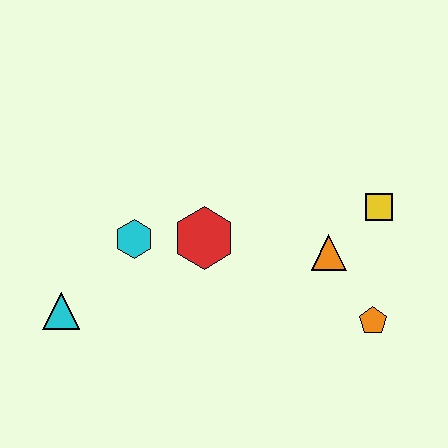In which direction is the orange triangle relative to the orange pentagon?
The orange triangle is above the orange pentagon.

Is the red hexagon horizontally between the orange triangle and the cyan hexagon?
Yes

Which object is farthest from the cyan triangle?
The yellow square is farthest from the cyan triangle.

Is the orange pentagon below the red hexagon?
Yes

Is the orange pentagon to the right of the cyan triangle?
Yes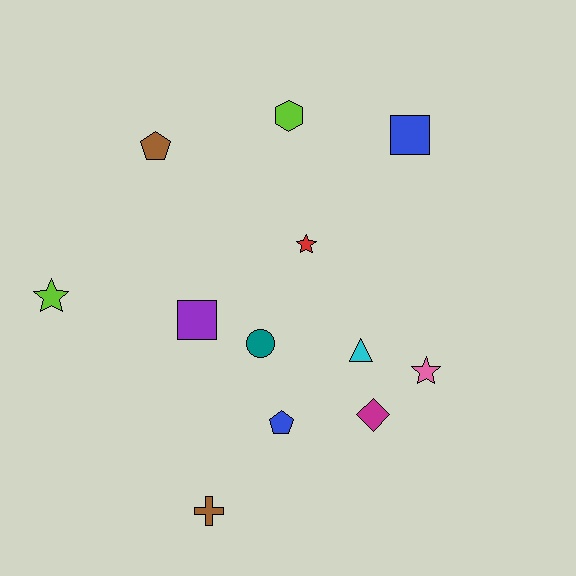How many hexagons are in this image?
There is 1 hexagon.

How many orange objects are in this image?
There are no orange objects.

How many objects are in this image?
There are 12 objects.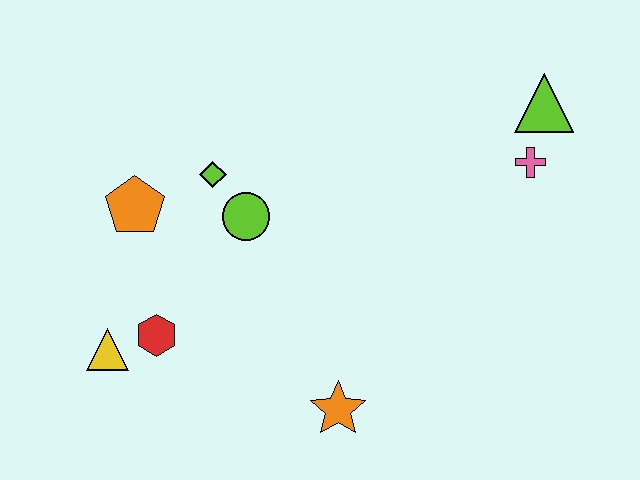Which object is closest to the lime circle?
The lime diamond is closest to the lime circle.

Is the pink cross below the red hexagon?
No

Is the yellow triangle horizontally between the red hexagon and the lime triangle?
No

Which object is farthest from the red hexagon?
The lime triangle is farthest from the red hexagon.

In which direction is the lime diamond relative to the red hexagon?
The lime diamond is above the red hexagon.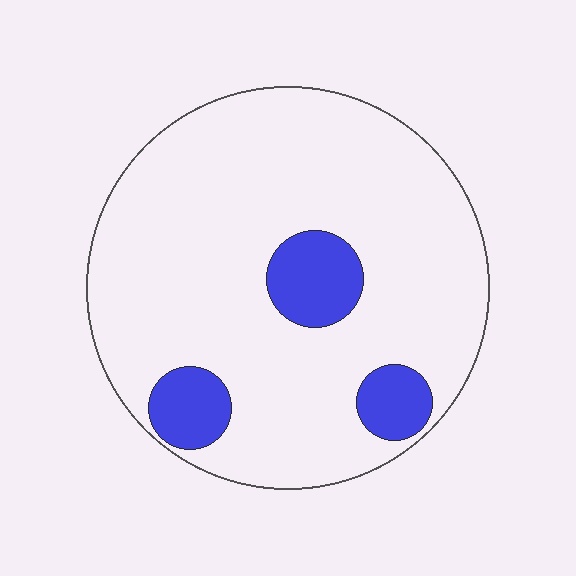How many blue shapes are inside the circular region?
3.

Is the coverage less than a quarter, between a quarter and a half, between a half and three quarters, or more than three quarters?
Less than a quarter.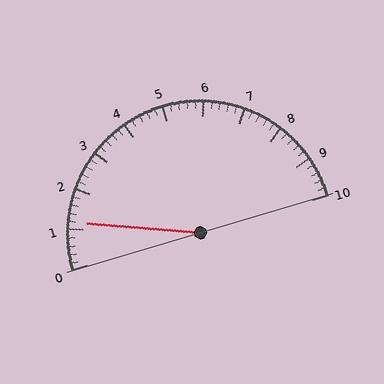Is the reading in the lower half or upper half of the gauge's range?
The reading is in the lower half of the range (0 to 10).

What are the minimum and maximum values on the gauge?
The gauge ranges from 0 to 10.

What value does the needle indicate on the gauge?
The needle indicates approximately 1.2.